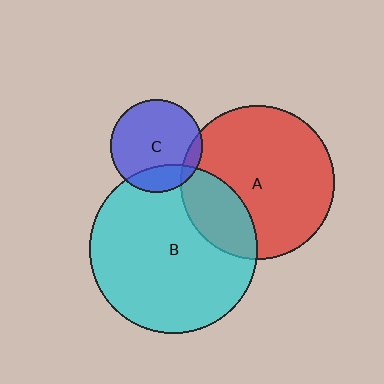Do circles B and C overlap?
Yes.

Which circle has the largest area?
Circle B (cyan).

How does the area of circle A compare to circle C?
Approximately 2.8 times.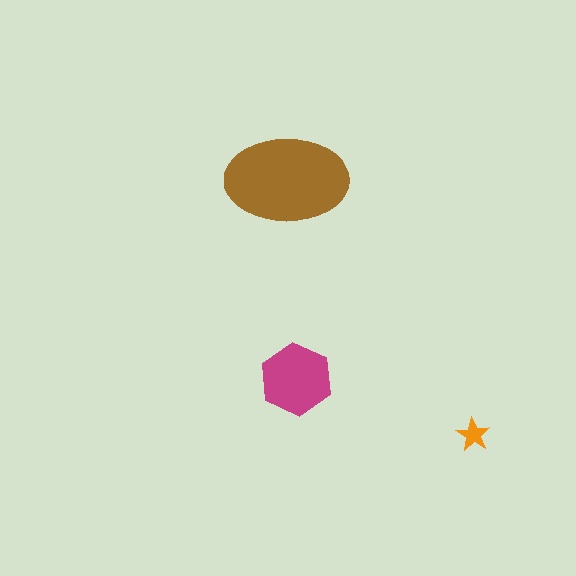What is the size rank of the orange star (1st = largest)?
3rd.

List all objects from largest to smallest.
The brown ellipse, the magenta hexagon, the orange star.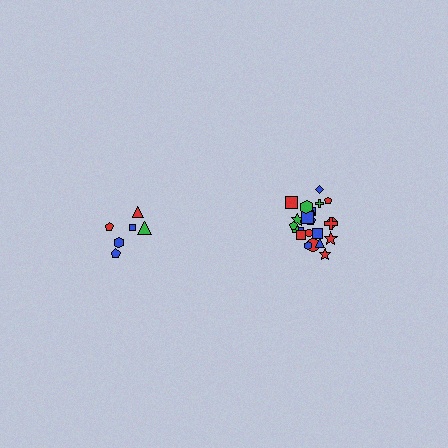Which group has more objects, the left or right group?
The right group.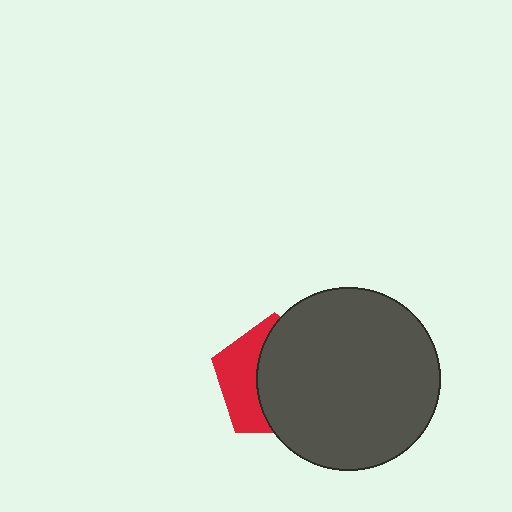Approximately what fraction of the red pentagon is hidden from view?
Roughly 63% of the red pentagon is hidden behind the dark gray circle.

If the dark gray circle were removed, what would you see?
You would see the complete red pentagon.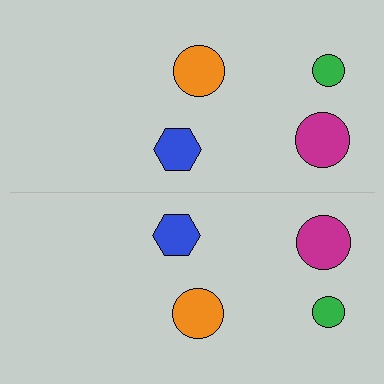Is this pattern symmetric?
Yes, this pattern has bilateral (reflection) symmetry.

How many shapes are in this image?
There are 8 shapes in this image.